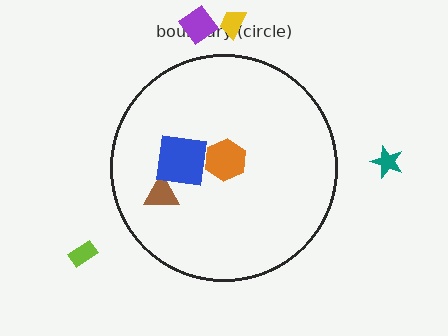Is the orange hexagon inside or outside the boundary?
Inside.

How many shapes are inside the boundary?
3 inside, 4 outside.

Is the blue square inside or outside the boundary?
Inside.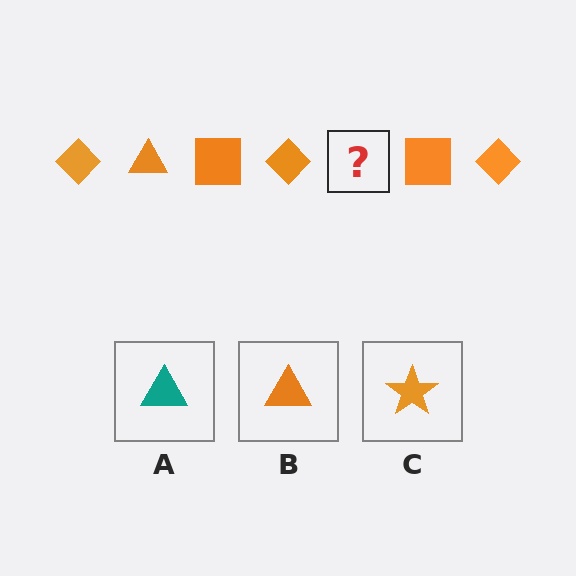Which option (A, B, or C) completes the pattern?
B.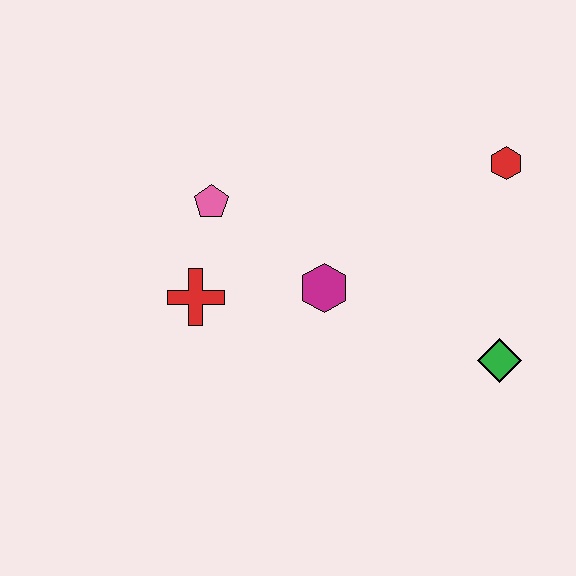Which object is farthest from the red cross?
The red hexagon is farthest from the red cross.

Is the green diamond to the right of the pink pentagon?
Yes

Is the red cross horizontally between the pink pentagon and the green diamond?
No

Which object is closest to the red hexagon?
The green diamond is closest to the red hexagon.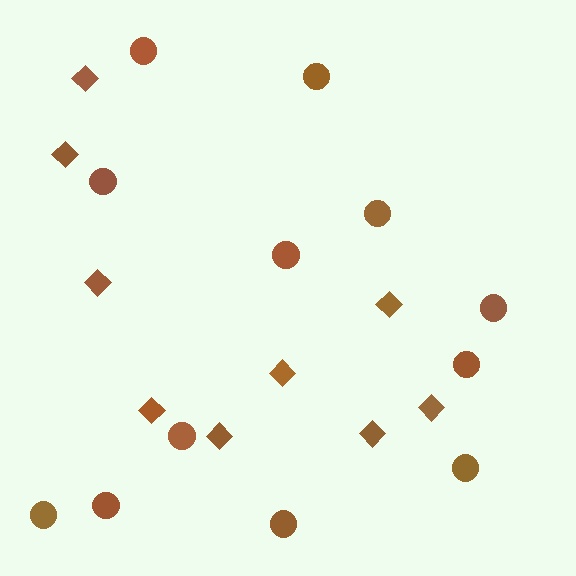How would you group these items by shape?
There are 2 groups: one group of diamonds (9) and one group of circles (12).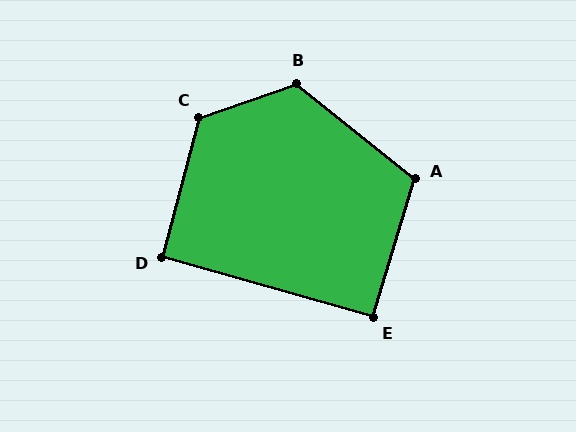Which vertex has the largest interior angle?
C, at approximately 124 degrees.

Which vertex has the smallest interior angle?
E, at approximately 91 degrees.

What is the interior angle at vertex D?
Approximately 91 degrees (approximately right).